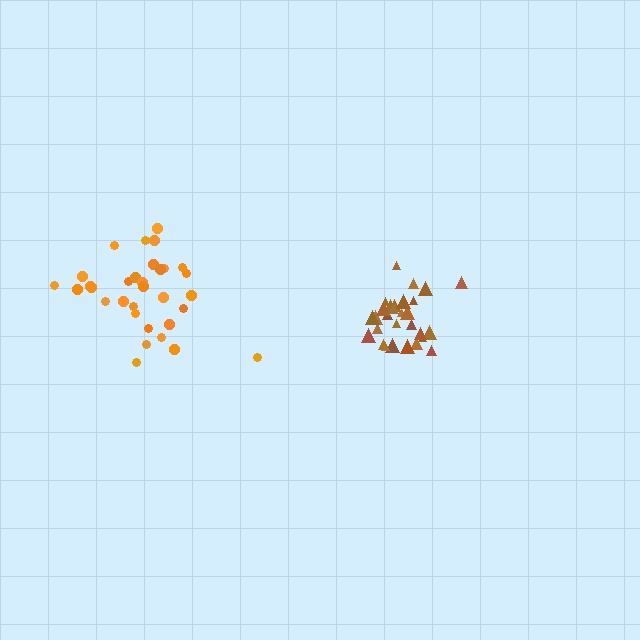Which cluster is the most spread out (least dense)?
Orange.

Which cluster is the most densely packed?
Brown.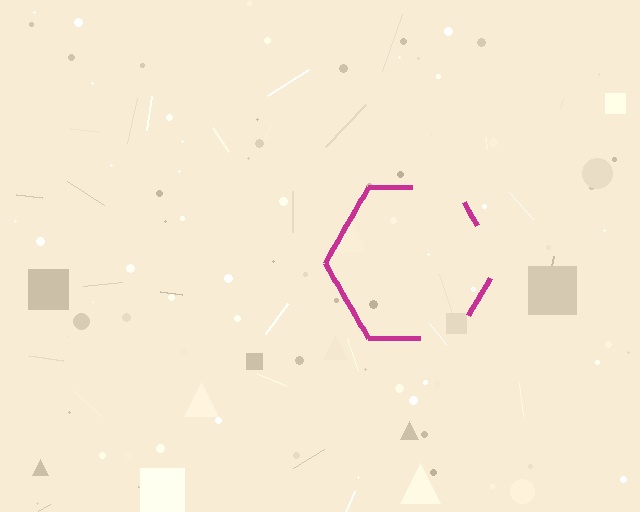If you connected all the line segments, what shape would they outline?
They would outline a hexagon.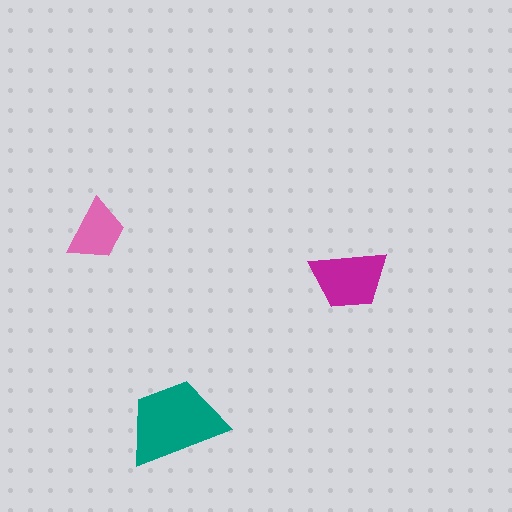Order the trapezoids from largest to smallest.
the teal one, the magenta one, the pink one.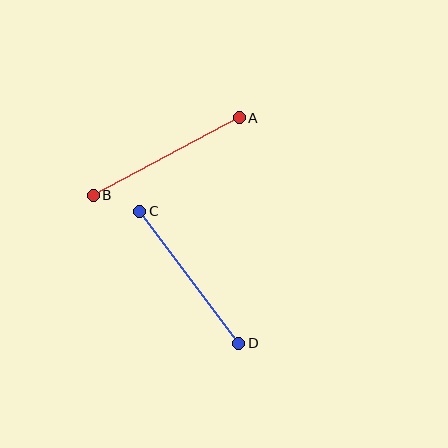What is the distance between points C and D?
The distance is approximately 166 pixels.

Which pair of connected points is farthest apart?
Points C and D are farthest apart.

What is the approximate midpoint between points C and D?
The midpoint is at approximately (189, 277) pixels.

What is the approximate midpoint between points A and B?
The midpoint is at approximately (166, 156) pixels.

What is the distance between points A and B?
The distance is approximately 165 pixels.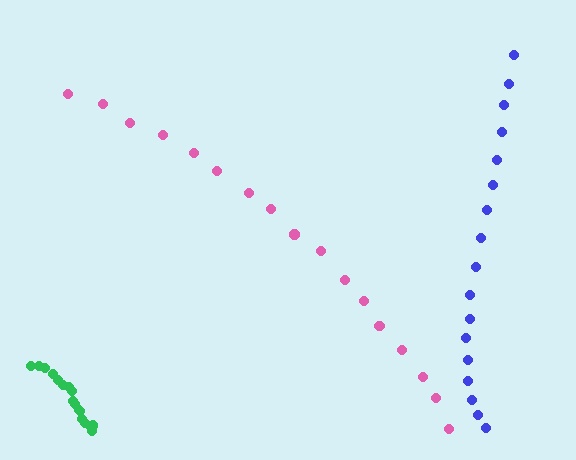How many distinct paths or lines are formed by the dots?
There are 3 distinct paths.